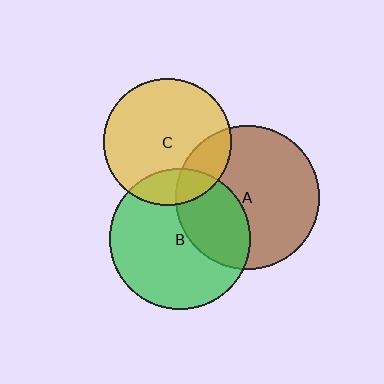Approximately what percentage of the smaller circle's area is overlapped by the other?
Approximately 20%.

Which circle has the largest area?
Circle A (brown).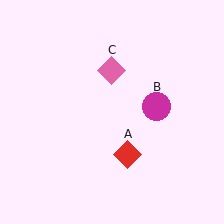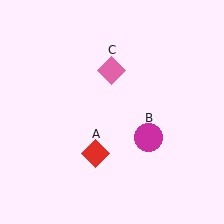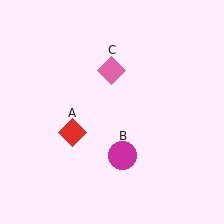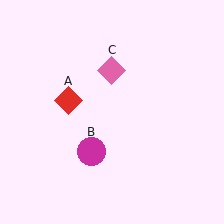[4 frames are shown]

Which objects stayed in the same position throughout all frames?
Pink diamond (object C) remained stationary.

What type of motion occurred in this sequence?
The red diamond (object A), magenta circle (object B) rotated clockwise around the center of the scene.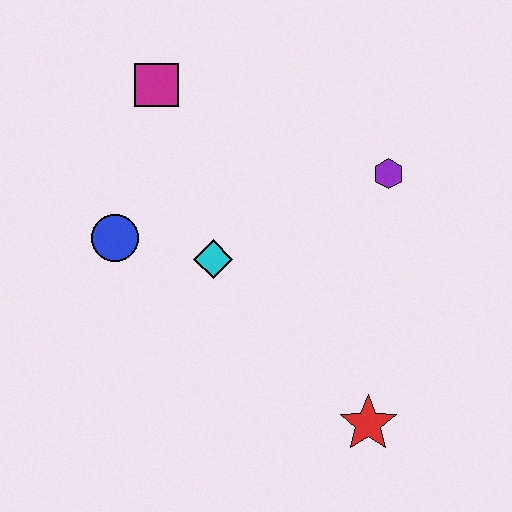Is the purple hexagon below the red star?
No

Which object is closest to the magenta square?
The blue circle is closest to the magenta square.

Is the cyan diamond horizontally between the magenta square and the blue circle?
No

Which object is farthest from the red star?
The magenta square is farthest from the red star.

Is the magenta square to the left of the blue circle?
No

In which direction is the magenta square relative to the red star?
The magenta square is above the red star.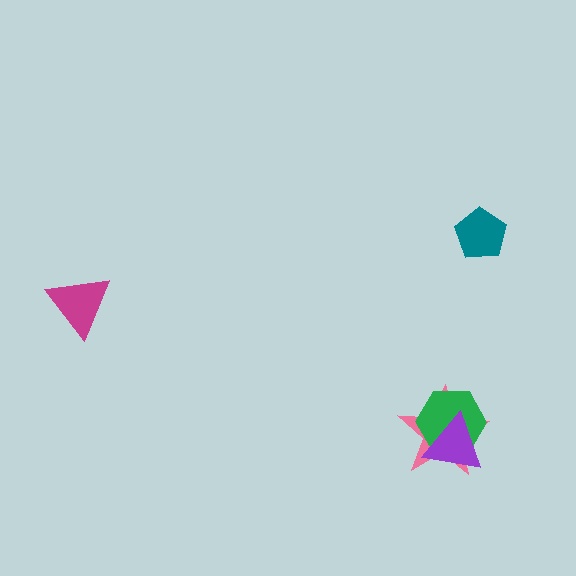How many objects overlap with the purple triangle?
2 objects overlap with the purple triangle.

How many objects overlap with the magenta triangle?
0 objects overlap with the magenta triangle.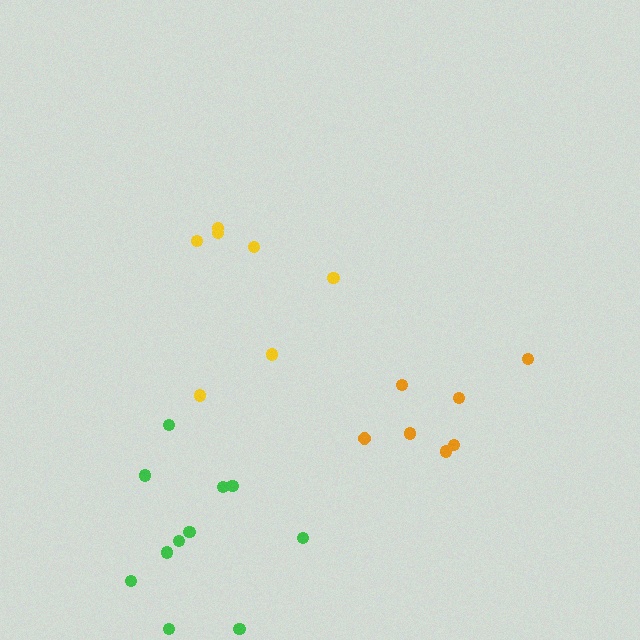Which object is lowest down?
The green cluster is bottommost.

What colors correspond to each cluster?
The clusters are colored: orange, green, yellow.